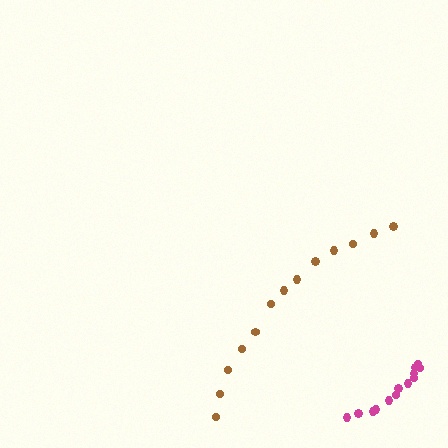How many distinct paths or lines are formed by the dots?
There are 2 distinct paths.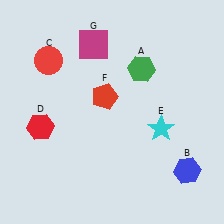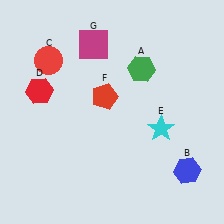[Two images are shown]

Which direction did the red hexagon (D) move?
The red hexagon (D) moved up.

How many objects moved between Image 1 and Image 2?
1 object moved between the two images.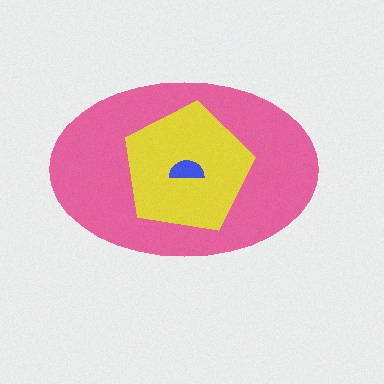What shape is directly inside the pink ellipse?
The yellow pentagon.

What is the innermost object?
The blue semicircle.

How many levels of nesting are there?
3.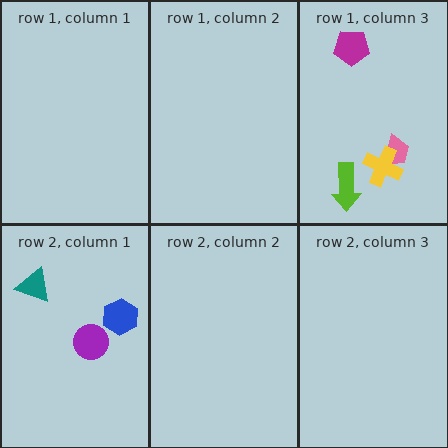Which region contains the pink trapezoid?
The row 1, column 3 region.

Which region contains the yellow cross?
The row 1, column 3 region.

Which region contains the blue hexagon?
The row 2, column 1 region.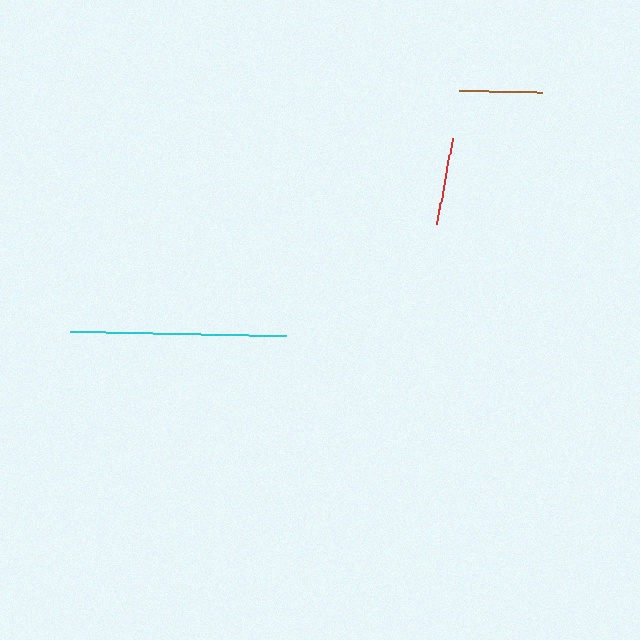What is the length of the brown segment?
The brown segment is approximately 83 pixels long.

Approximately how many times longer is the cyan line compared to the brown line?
The cyan line is approximately 2.6 times the length of the brown line.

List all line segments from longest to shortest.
From longest to shortest: cyan, red, brown.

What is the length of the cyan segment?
The cyan segment is approximately 216 pixels long.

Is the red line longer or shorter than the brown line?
The red line is longer than the brown line.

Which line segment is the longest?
The cyan line is the longest at approximately 216 pixels.